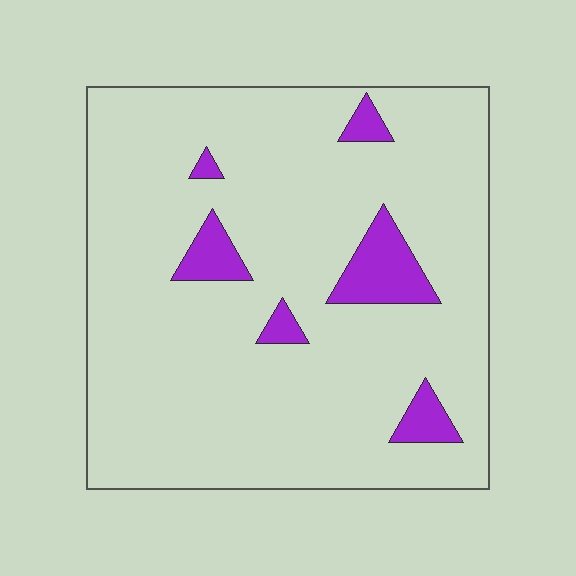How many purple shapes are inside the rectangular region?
6.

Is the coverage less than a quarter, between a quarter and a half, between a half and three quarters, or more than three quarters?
Less than a quarter.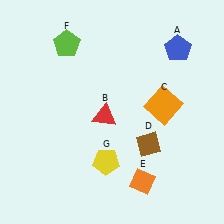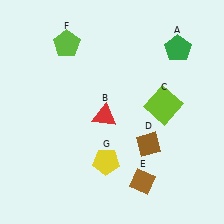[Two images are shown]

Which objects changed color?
A changed from blue to green. C changed from orange to lime. E changed from orange to brown.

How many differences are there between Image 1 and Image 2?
There are 3 differences between the two images.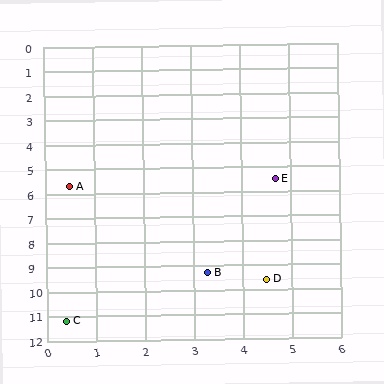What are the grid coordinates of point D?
Point D is at approximately (4.5, 9.6).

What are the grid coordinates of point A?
Point A is at approximately (0.5, 5.7).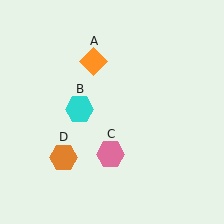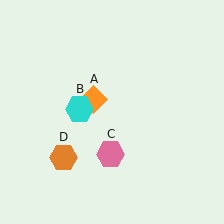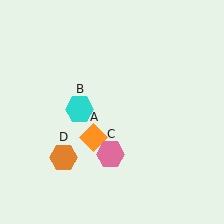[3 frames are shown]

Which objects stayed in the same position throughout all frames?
Cyan hexagon (object B) and pink hexagon (object C) and orange hexagon (object D) remained stationary.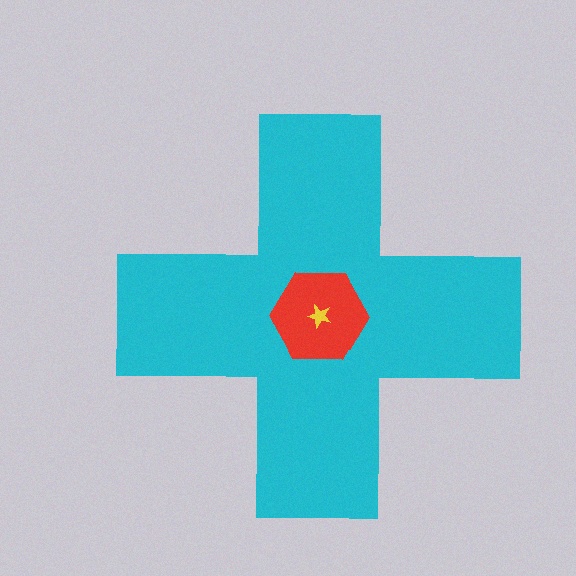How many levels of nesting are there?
3.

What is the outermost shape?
The cyan cross.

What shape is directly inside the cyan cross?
The red hexagon.